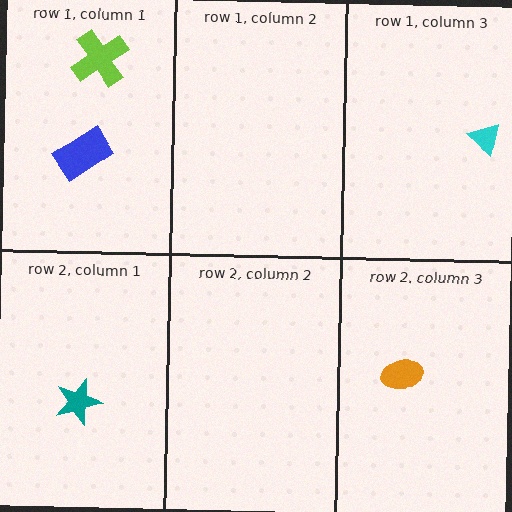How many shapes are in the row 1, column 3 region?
1.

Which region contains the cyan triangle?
The row 1, column 3 region.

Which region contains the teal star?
The row 2, column 1 region.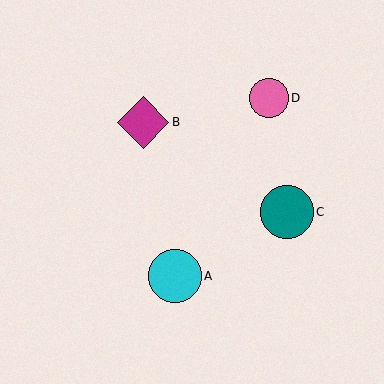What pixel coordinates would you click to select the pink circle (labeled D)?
Click at (269, 98) to select the pink circle D.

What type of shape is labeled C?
Shape C is a teal circle.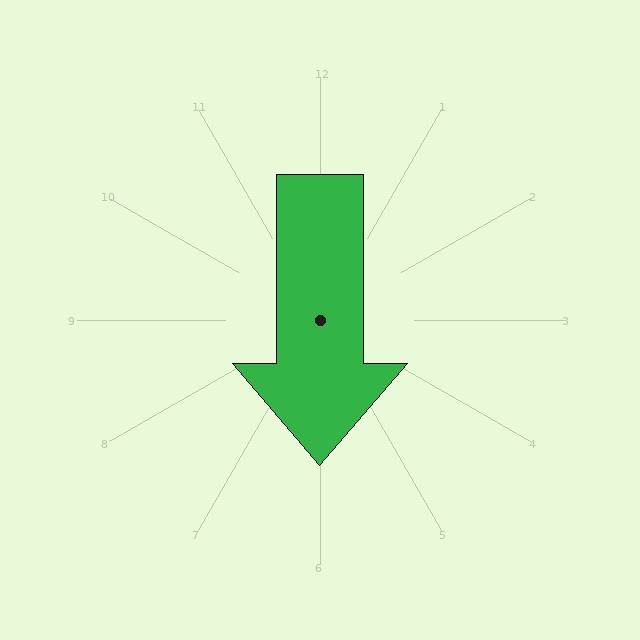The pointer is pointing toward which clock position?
Roughly 6 o'clock.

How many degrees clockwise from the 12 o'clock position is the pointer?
Approximately 180 degrees.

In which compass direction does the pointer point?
South.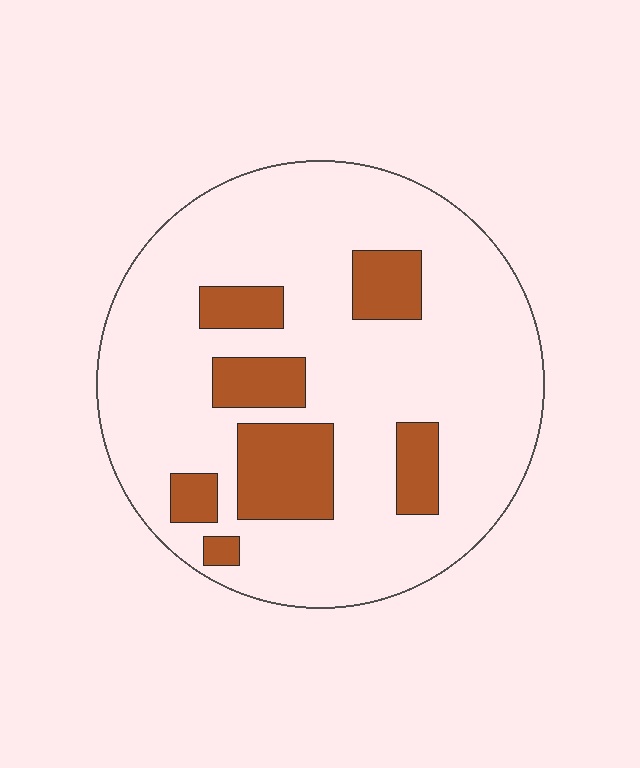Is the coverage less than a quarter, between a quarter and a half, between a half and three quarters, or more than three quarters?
Less than a quarter.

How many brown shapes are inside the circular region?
7.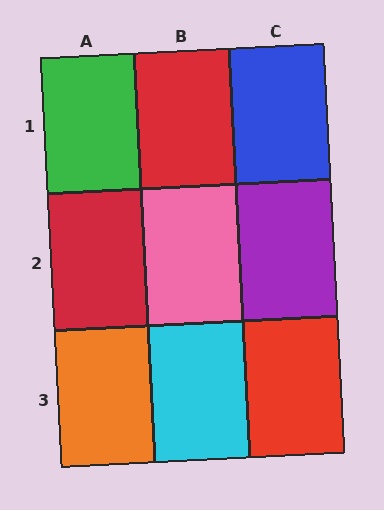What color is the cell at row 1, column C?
Blue.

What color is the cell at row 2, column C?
Purple.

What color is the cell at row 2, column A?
Red.